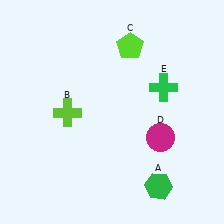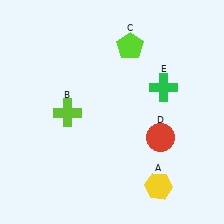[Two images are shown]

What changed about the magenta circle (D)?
In Image 1, D is magenta. In Image 2, it changed to red.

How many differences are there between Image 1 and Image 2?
There are 2 differences between the two images.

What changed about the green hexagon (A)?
In Image 1, A is green. In Image 2, it changed to yellow.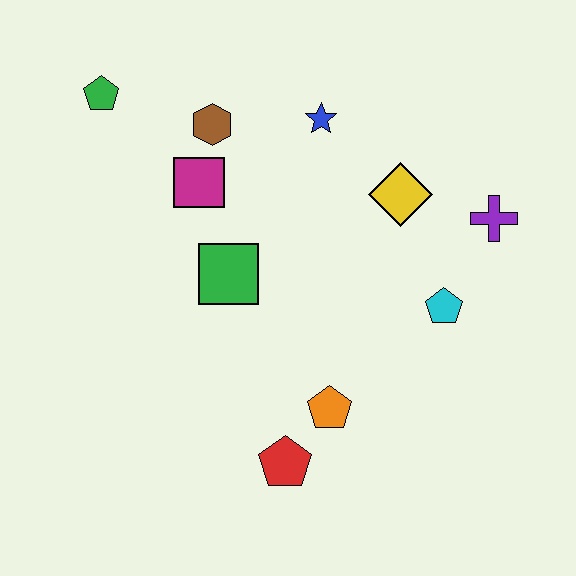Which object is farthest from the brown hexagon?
The red pentagon is farthest from the brown hexagon.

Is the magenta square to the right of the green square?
No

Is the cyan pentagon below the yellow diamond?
Yes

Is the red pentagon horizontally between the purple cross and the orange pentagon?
No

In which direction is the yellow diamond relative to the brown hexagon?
The yellow diamond is to the right of the brown hexagon.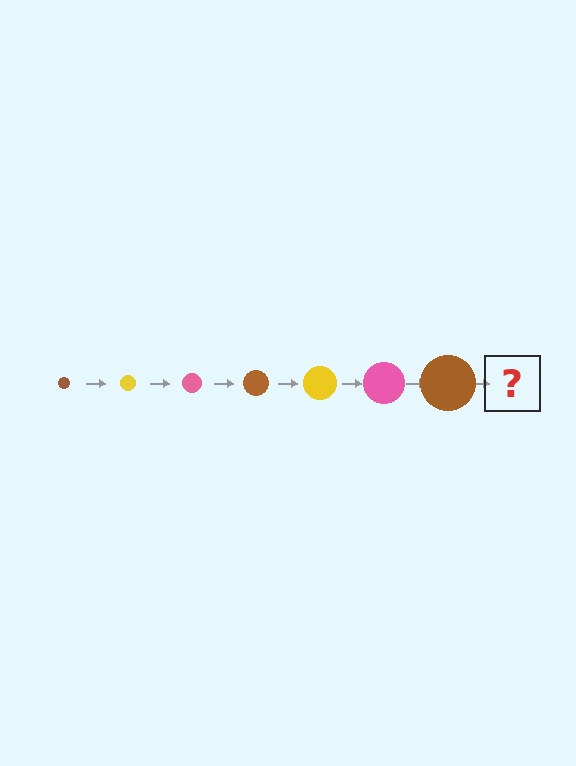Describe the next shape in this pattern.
It should be a yellow circle, larger than the previous one.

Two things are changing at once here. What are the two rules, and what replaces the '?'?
The two rules are that the circle grows larger each step and the color cycles through brown, yellow, and pink. The '?' should be a yellow circle, larger than the previous one.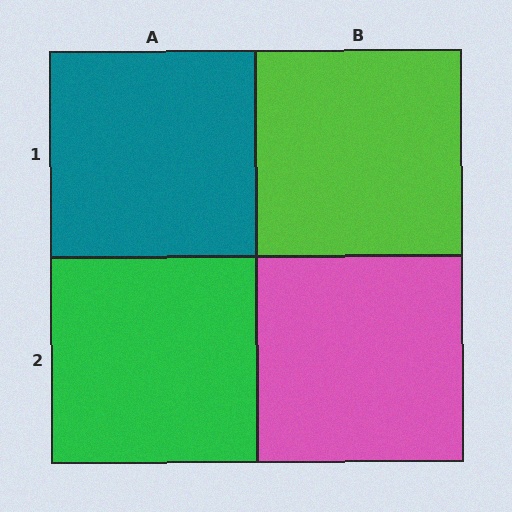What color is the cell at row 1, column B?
Lime.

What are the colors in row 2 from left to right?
Green, pink.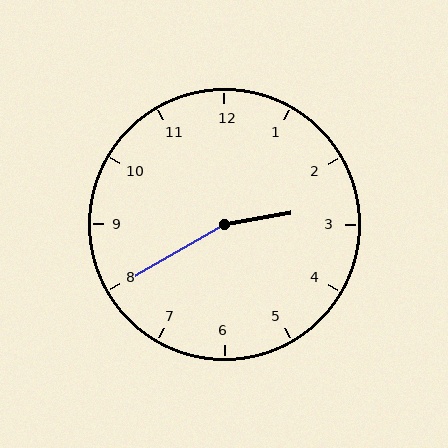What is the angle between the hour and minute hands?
Approximately 160 degrees.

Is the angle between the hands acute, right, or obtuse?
It is obtuse.